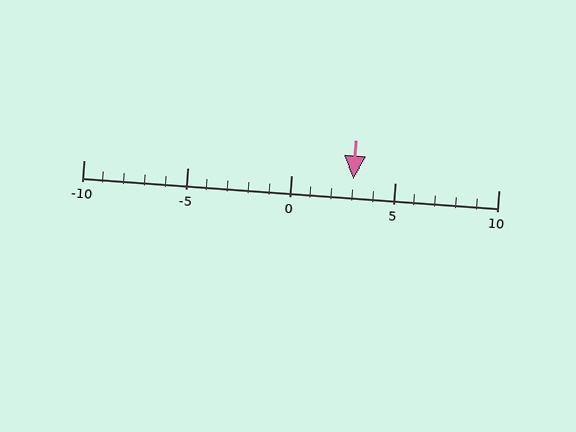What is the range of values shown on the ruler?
The ruler shows values from -10 to 10.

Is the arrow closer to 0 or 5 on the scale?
The arrow is closer to 5.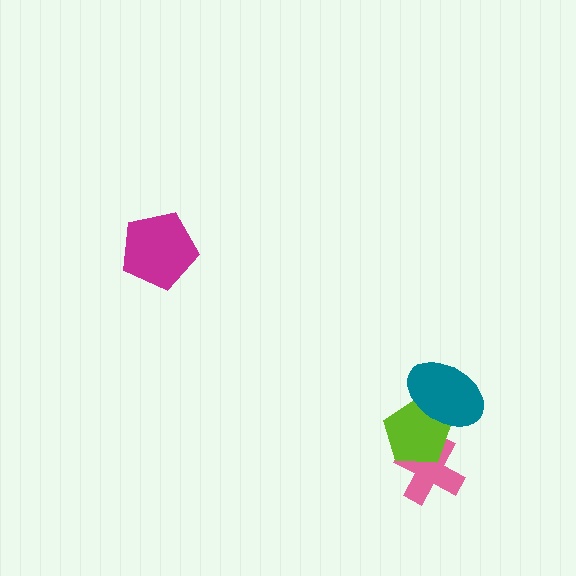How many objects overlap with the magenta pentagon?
0 objects overlap with the magenta pentagon.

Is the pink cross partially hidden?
Yes, it is partially covered by another shape.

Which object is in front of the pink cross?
The lime pentagon is in front of the pink cross.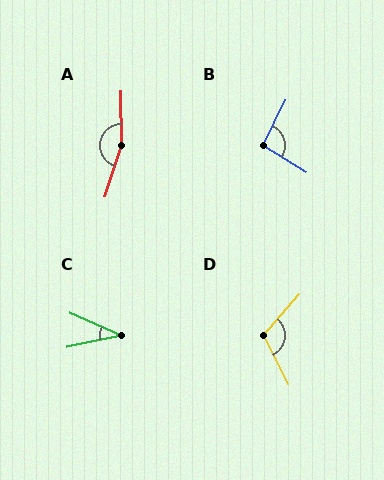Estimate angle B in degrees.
Approximately 96 degrees.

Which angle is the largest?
A, at approximately 161 degrees.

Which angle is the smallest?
C, at approximately 35 degrees.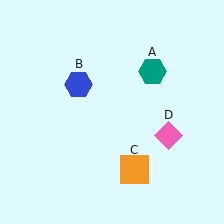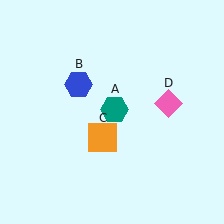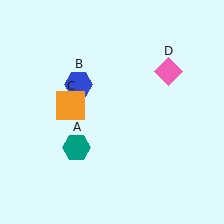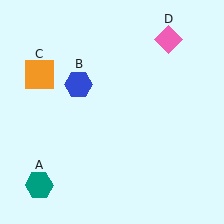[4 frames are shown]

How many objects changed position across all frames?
3 objects changed position: teal hexagon (object A), orange square (object C), pink diamond (object D).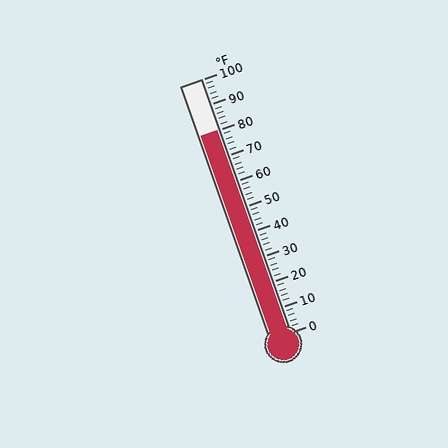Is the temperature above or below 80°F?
The temperature is at 80°F.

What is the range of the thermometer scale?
The thermometer scale ranges from 0°F to 100°F.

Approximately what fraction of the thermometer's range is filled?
The thermometer is filled to approximately 80% of its range.